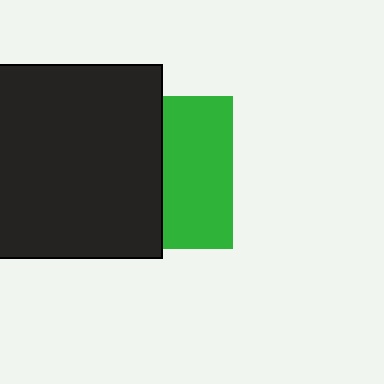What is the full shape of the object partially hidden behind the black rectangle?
The partially hidden object is a green square.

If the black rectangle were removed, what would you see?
You would see the complete green square.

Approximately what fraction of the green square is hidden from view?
Roughly 55% of the green square is hidden behind the black rectangle.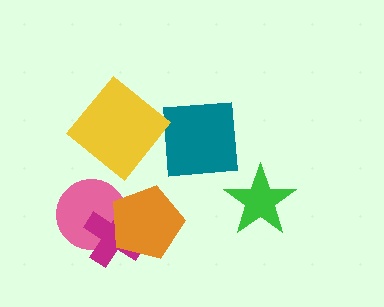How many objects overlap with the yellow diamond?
0 objects overlap with the yellow diamond.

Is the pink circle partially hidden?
Yes, it is partially covered by another shape.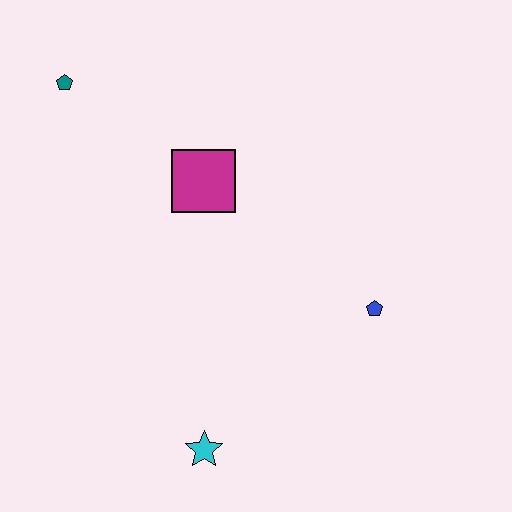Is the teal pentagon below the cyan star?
No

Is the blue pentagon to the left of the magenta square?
No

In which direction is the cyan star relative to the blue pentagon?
The cyan star is to the left of the blue pentagon.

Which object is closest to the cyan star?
The blue pentagon is closest to the cyan star.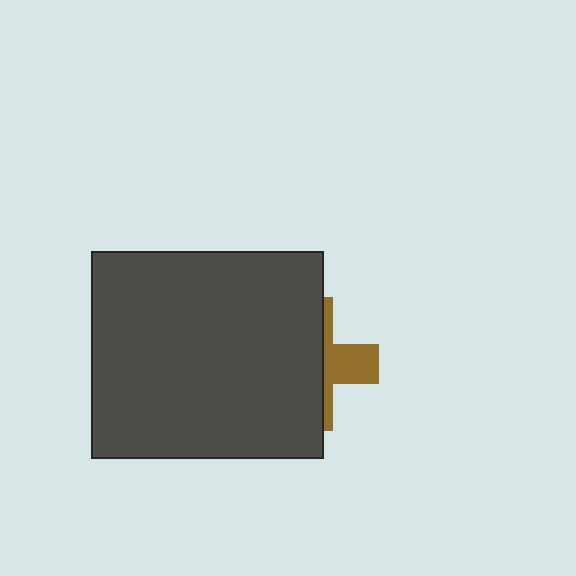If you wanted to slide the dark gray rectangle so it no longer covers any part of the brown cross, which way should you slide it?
Slide it left — that is the most direct way to separate the two shapes.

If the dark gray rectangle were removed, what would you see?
You would see the complete brown cross.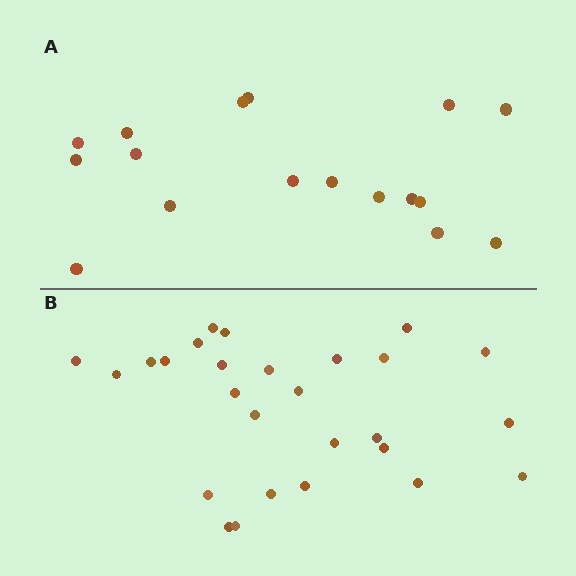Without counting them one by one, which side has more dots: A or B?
Region B (the bottom region) has more dots.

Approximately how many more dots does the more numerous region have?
Region B has roughly 10 or so more dots than region A.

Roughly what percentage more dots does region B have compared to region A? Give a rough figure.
About 60% more.